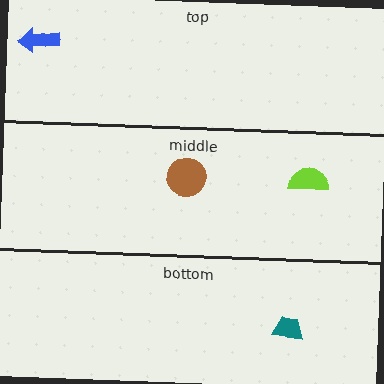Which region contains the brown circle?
The middle region.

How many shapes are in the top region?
1.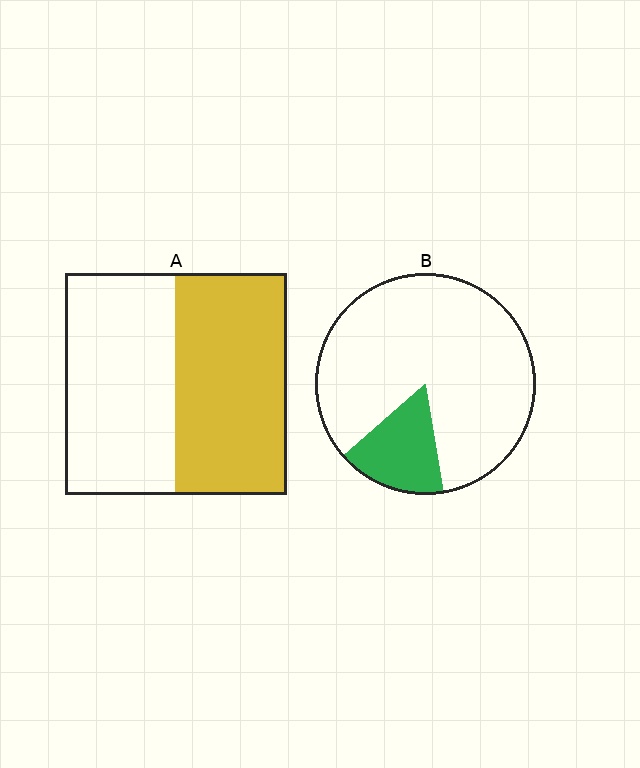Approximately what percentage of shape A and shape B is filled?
A is approximately 50% and B is approximately 15%.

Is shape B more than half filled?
No.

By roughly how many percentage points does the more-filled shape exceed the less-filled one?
By roughly 35 percentage points (A over B).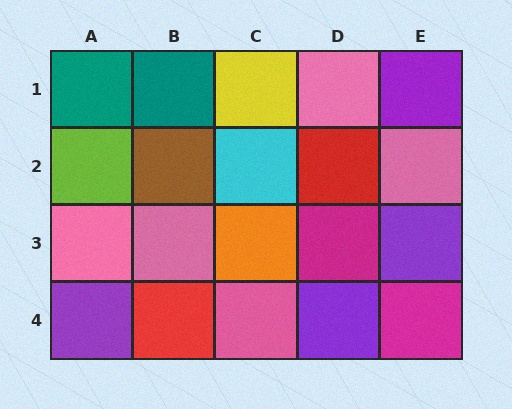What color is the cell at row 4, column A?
Purple.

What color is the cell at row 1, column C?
Yellow.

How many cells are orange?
1 cell is orange.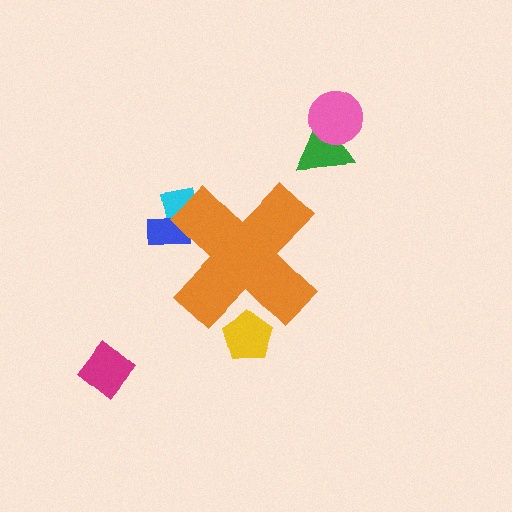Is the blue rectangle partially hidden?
Yes, the blue rectangle is partially hidden behind the orange cross.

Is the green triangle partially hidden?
No, the green triangle is fully visible.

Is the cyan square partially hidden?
Yes, the cyan square is partially hidden behind the orange cross.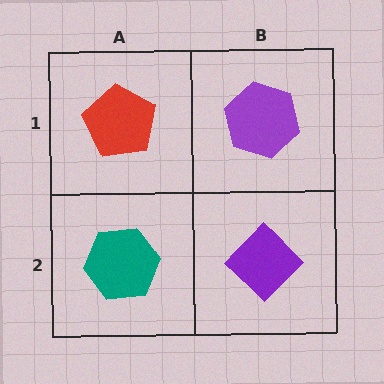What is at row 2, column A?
A teal hexagon.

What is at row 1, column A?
A red pentagon.